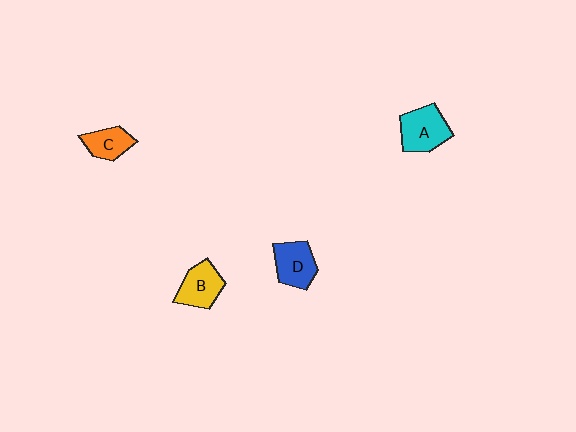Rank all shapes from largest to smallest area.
From largest to smallest: A (cyan), D (blue), B (yellow), C (orange).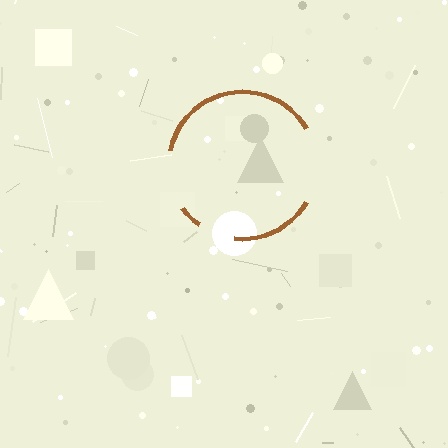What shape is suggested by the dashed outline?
The dashed outline suggests a circle.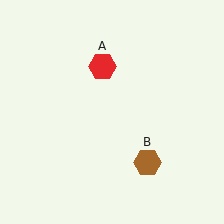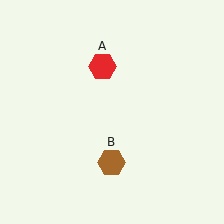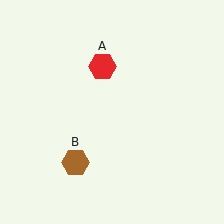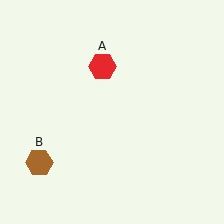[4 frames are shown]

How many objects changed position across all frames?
1 object changed position: brown hexagon (object B).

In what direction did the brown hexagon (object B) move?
The brown hexagon (object B) moved left.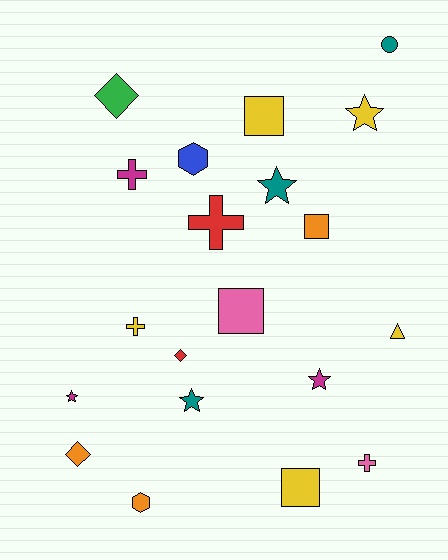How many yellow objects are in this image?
There are 5 yellow objects.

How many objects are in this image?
There are 20 objects.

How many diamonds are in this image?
There are 3 diamonds.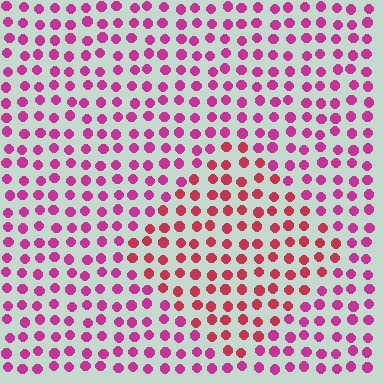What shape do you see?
I see a diamond.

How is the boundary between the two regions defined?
The boundary is defined purely by a slight shift in hue (about 30 degrees). Spacing, size, and orientation are identical on both sides.